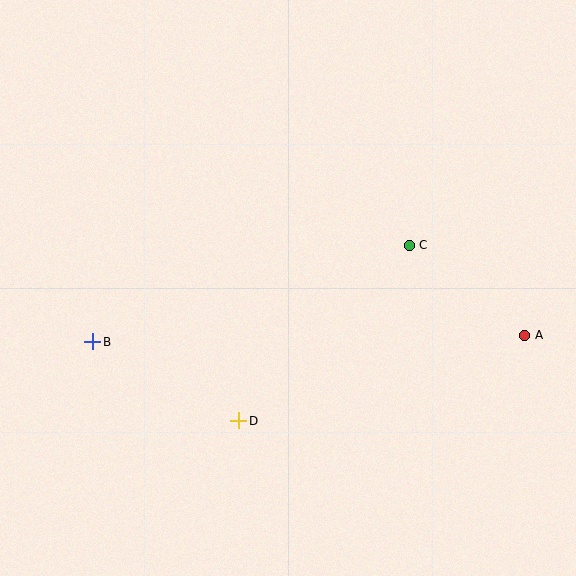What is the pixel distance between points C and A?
The distance between C and A is 146 pixels.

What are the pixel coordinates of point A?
Point A is at (525, 335).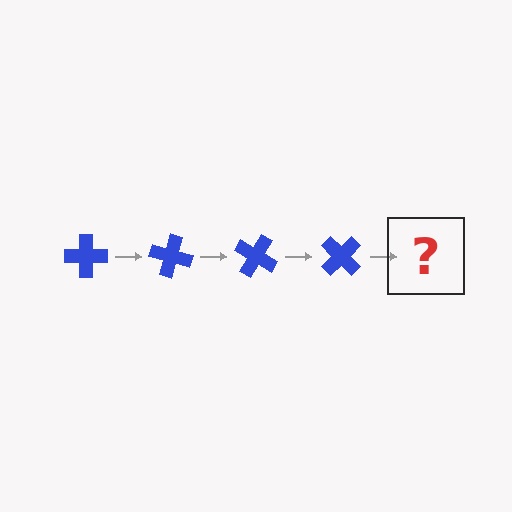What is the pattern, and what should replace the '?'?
The pattern is that the cross rotates 15 degrees each step. The '?' should be a blue cross rotated 60 degrees.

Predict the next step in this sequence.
The next step is a blue cross rotated 60 degrees.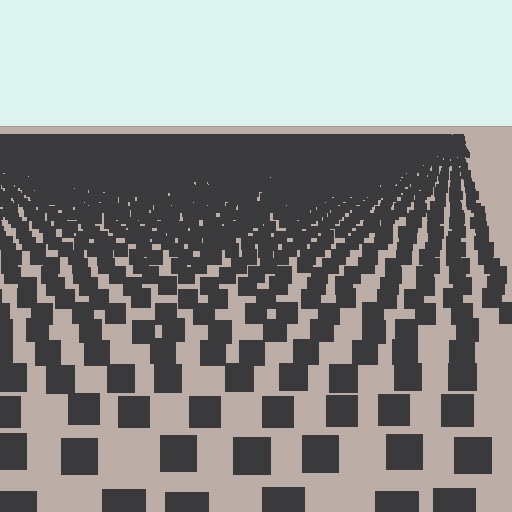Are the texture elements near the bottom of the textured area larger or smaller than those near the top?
Larger. Near the bottom, elements are closer to the viewer and appear at a bigger on-screen size.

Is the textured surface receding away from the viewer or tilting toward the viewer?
The surface is receding away from the viewer. Texture elements get smaller and denser toward the top.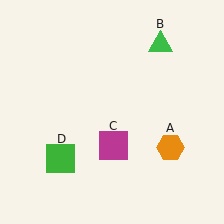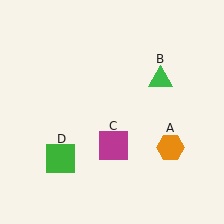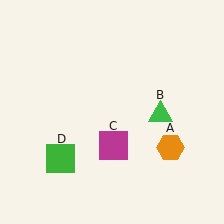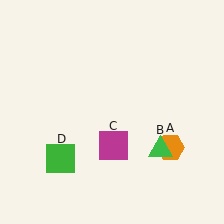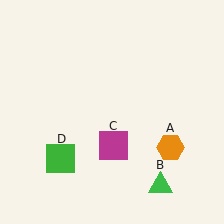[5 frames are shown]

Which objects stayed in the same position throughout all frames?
Orange hexagon (object A) and magenta square (object C) and green square (object D) remained stationary.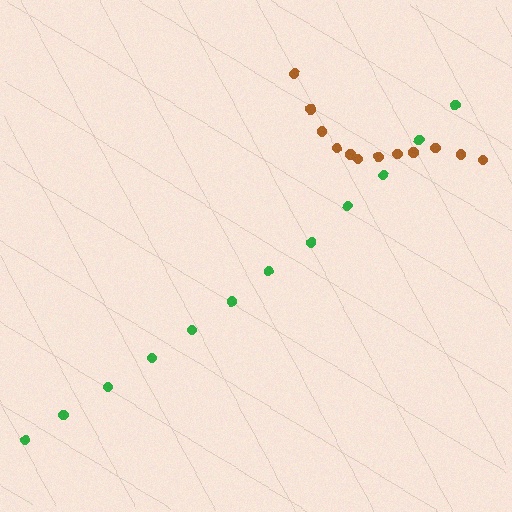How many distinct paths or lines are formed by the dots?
There are 2 distinct paths.